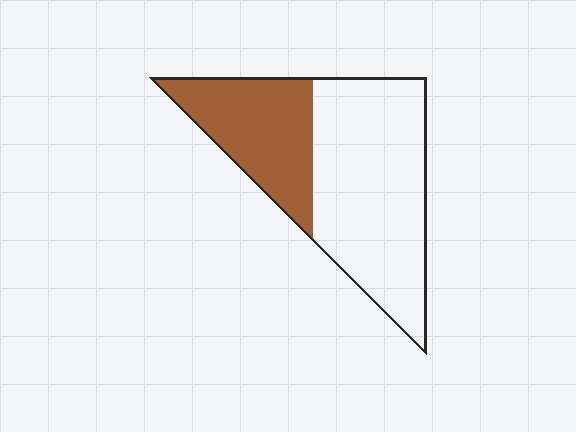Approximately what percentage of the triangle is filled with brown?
Approximately 35%.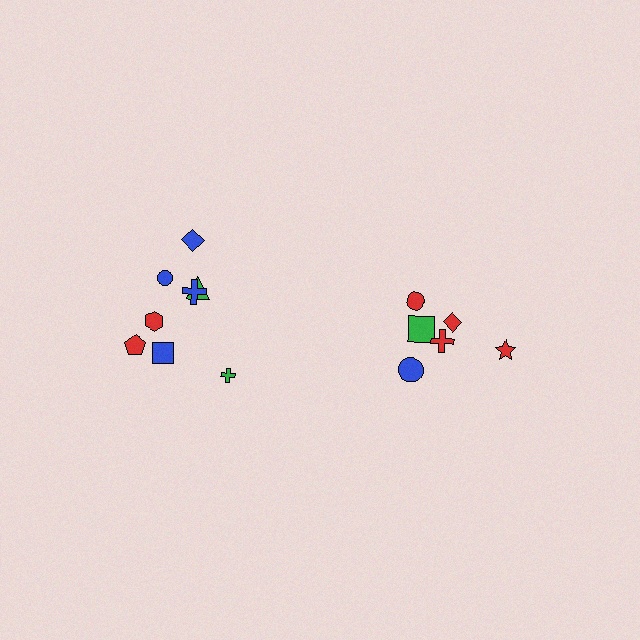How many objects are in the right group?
There are 6 objects.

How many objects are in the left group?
There are 8 objects.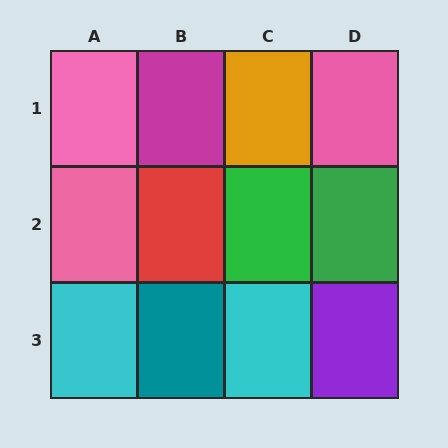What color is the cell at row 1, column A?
Pink.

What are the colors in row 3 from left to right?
Cyan, teal, cyan, purple.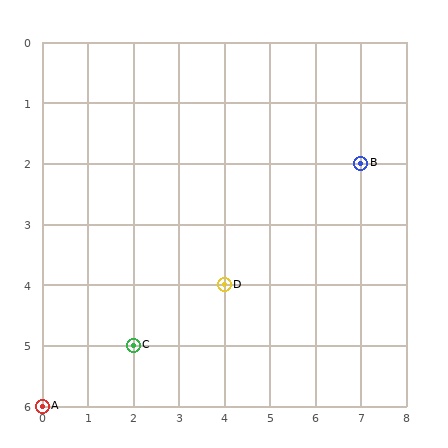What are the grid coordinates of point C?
Point C is at grid coordinates (2, 5).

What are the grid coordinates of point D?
Point D is at grid coordinates (4, 4).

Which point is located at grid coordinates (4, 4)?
Point D is at (4, 4).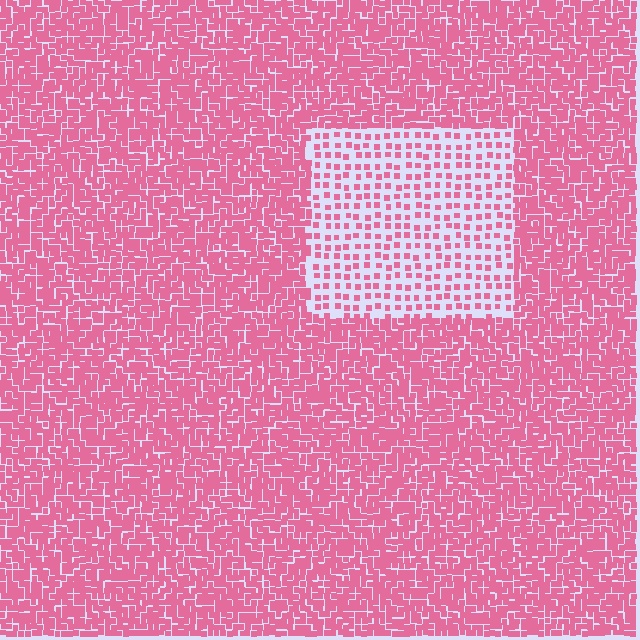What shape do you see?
I see a rectangle.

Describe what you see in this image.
The image contains small pink elements arranged at two different densities. A rectangle-shaped region is visible where the elements are less densely packed than the surrounding area.